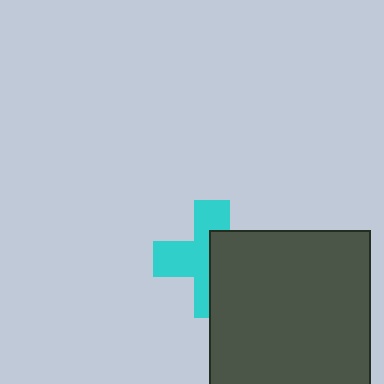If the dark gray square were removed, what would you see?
You would see the complete cyan cross.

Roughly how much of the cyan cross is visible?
About half of it is visible (roughly 55%).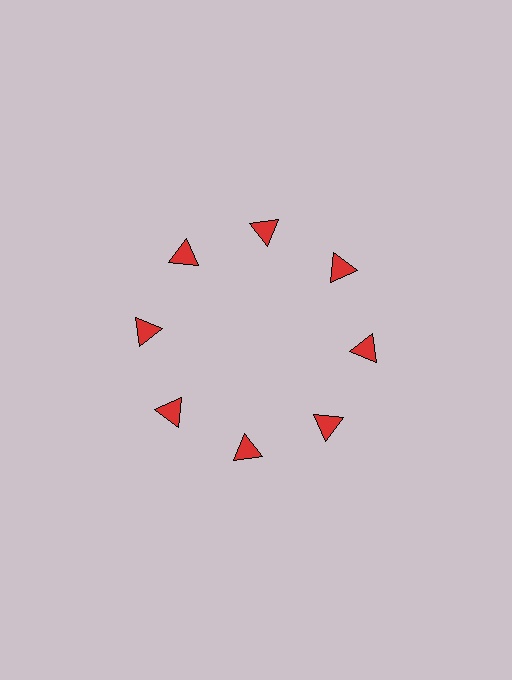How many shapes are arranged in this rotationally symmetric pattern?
There are 8 shapes, arranged in 8 groups of 1.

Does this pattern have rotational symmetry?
Yes, this pattern has 8-fold rotational symmetry. It looks the same after rotating 45 degrees around the center.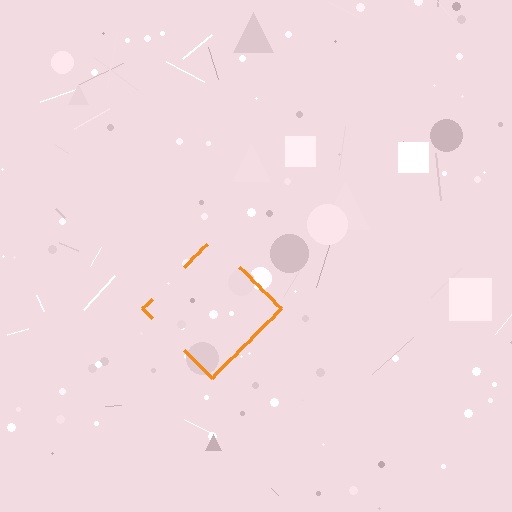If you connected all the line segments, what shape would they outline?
They would outline a diamond.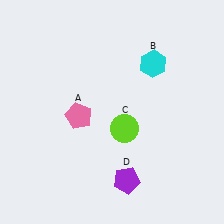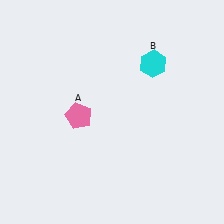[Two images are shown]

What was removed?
The lime circle (C), the purple pentagon (D) were removed in Image 2.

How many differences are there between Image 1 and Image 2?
There are 2 differences between the two images.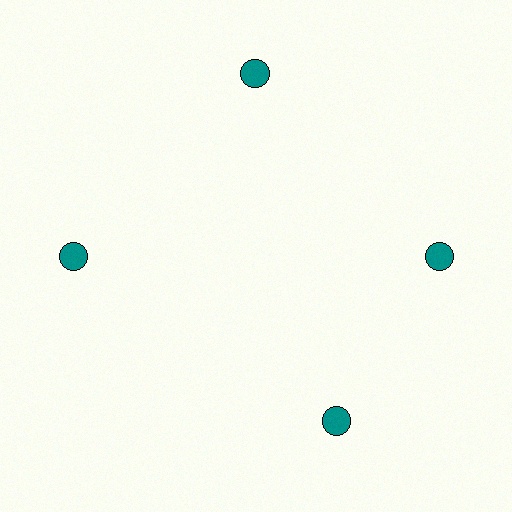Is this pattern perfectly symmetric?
No. The 4 teal circles are arranged in a ring, but one element near the 6 o'clock position is rotated out of alignment along the ring, breaking the 4-fold rotational symmetry.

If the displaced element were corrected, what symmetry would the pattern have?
It would have 4-fold rotational symmetry — the pattern would map onto itself every 90 degrees.